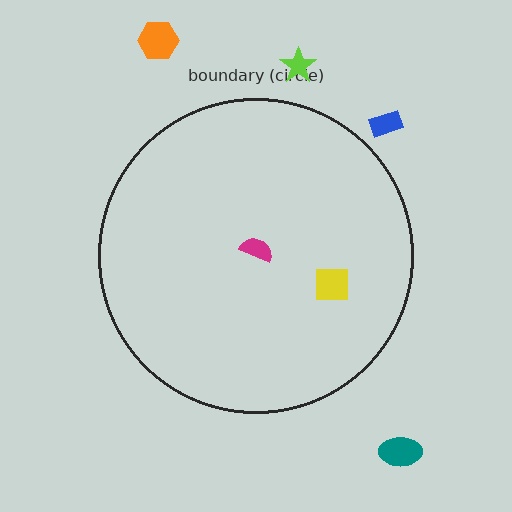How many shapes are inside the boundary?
2 inside, 4 outside.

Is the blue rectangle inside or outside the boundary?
Outside.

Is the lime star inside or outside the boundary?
Outside.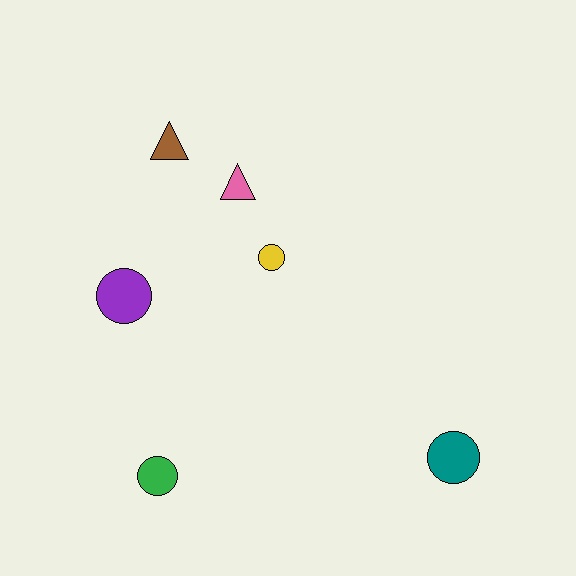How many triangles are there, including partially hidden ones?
There are 2 triangles.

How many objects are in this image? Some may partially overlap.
There are 6 objects.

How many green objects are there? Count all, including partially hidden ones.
There is 1 green object.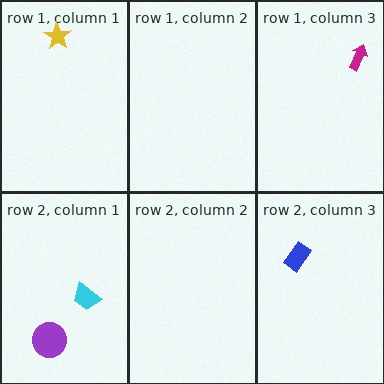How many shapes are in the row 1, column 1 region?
1.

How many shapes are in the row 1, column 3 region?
1.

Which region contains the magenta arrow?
The row 1, column 3 region.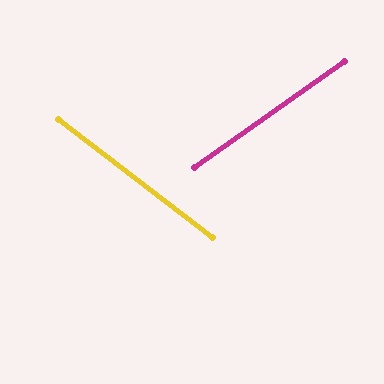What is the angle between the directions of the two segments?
Approximately 72 degrees.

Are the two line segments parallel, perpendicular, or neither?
Neither parallel nor perpendicular — they differ by about 72°.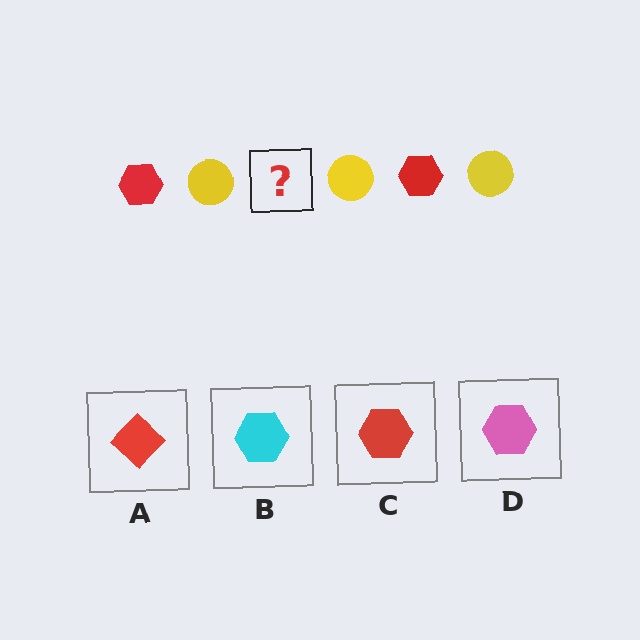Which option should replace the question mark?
Option C.